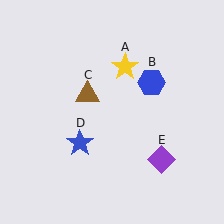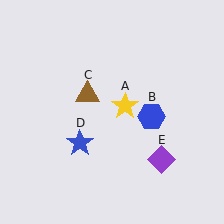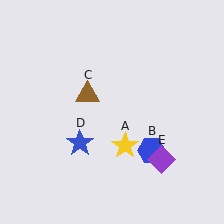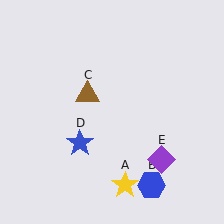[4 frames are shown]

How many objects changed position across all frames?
2 objects changed position: yellow star (object A), blue hexagon (object B).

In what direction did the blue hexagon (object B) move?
The blue hexagon (object B) moved down.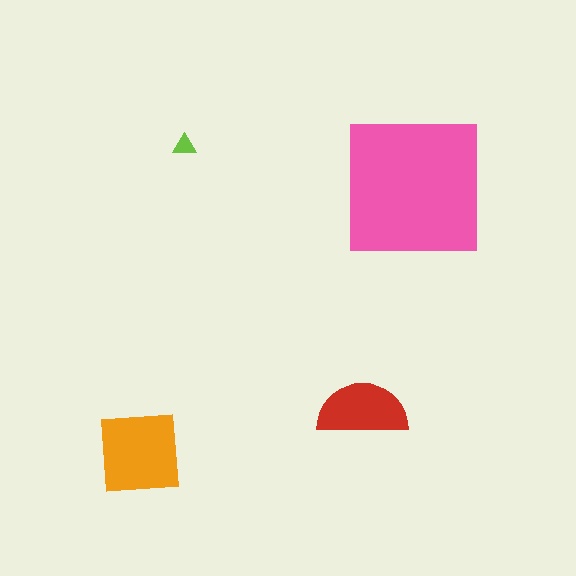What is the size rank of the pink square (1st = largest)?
1st.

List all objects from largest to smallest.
The pink square, the orange square, the red semicircle, the lime triangle.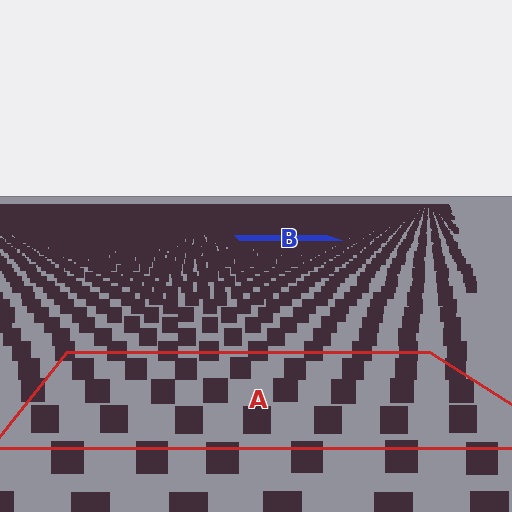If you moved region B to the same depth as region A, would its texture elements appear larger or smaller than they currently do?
They would appear larger. At a closer depth, the same texture elements are projected at a bigger on-screen size.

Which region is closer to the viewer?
Region A is closer. The texture elements there are larger and more spread out.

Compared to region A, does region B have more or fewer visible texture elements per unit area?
Region B has more texture elements per unit area — they are packed more densely because it is farther away.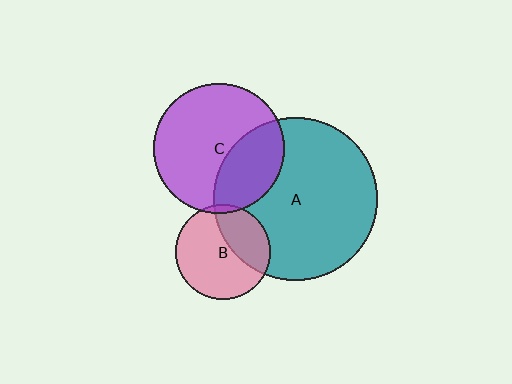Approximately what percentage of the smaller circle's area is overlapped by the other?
Approximately 35%.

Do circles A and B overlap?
Yes.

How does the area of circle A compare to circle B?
Approximately 2.9 times.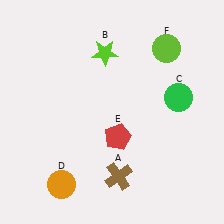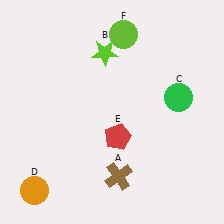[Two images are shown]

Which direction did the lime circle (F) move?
The lime circle (F) moved left.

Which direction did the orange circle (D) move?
The orange circle (D) moved left.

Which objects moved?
The objects that moved are: the orange circle (D), the lime circle (F).